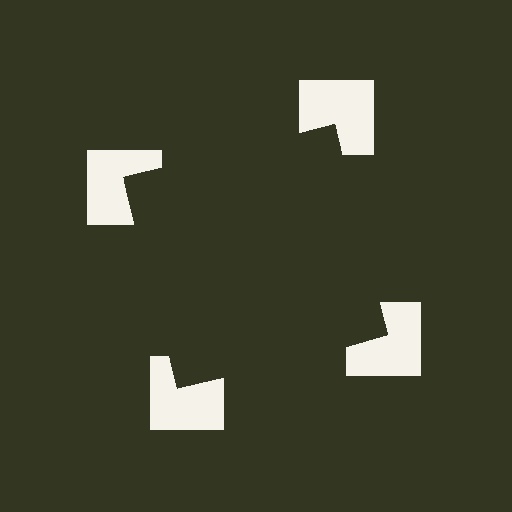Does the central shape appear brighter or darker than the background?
It typically appears slightly darker than the background, even though no actual brightness change is drawn.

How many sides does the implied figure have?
4 sides.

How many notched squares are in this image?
There are 4 — one at each vertex of the illusory square.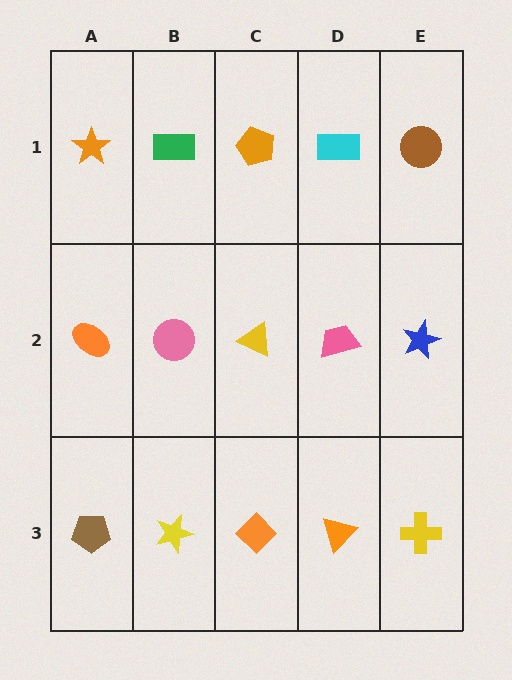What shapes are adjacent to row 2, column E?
A brown circle (row 1, column E), a yellow cross (row 3, column E), a pink trapezoid (row 2, column D).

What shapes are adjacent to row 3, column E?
A blue star (row 2, column E), an orange triangle (row 3, column D).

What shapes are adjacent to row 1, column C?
A yellow triangle (row 2, column C), a green rectangle (row 1, column B), a cyan rectangle (row 1, column D).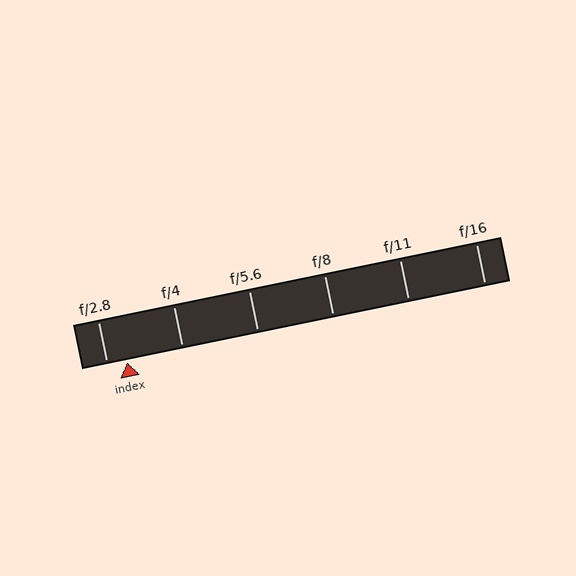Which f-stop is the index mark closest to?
The index mark is closest to f/2.8.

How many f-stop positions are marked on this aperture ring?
There are 6 f-stop positions marked.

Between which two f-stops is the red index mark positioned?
The index mark is between f/2.8 and f/4.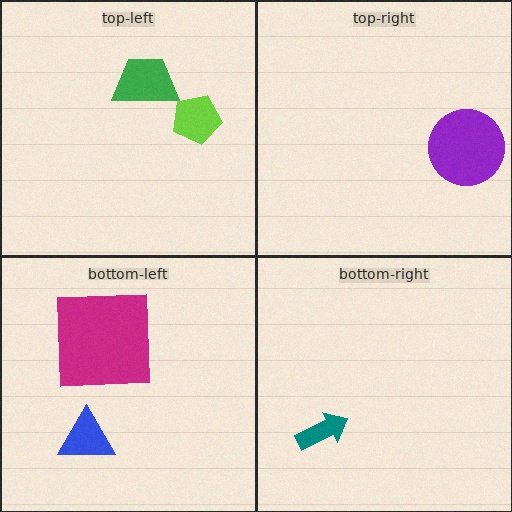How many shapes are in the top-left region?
2.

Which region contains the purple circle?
The top-right region.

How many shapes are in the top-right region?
1.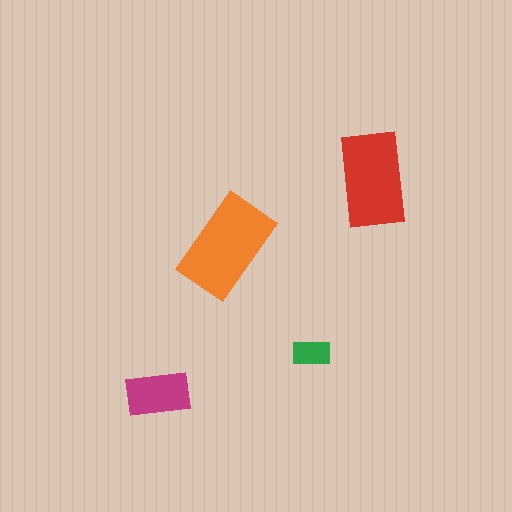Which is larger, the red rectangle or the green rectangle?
The red one.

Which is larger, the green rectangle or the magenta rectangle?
The magenta one.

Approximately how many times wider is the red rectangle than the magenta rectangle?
About 1.5 times wider.